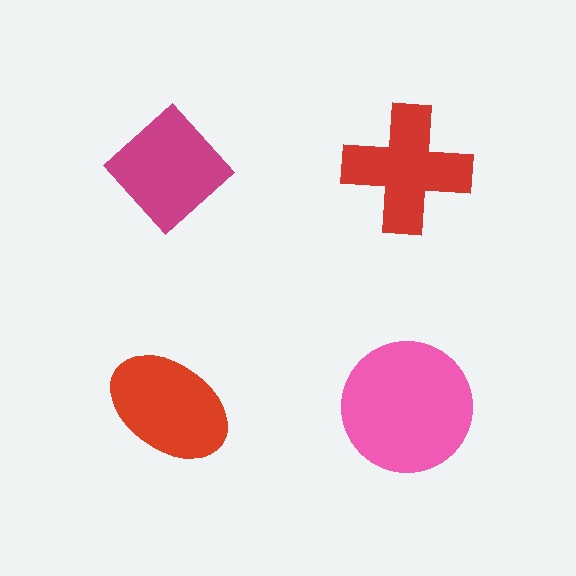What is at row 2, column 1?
A red ellipse.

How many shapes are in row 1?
2 shapes.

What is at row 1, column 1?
A magenta diamond.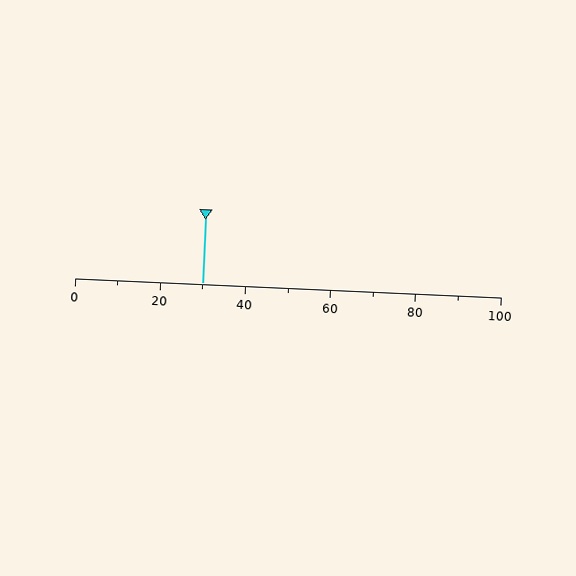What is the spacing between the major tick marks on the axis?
The major ticks are spaced 20 apart.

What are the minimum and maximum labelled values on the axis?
The axis runs from 0 to 100.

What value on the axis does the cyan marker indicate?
The marker indicates approximately 30.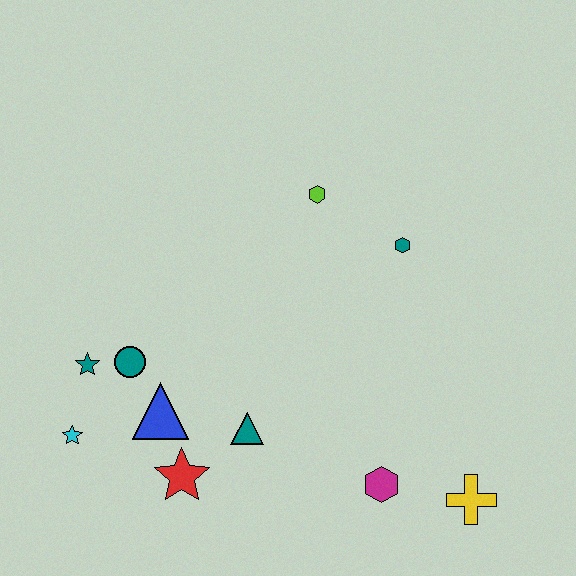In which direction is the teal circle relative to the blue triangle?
The teal circle is above the blue triangle.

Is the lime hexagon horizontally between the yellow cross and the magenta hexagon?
No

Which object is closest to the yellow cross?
The magenta hexagon is closest to the yellow cross.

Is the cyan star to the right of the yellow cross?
No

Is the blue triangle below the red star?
No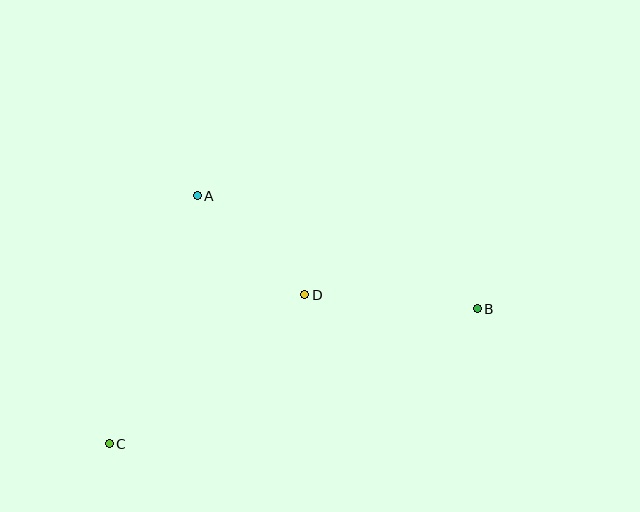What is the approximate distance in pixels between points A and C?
The distance between A and C is approximately 263 pixels.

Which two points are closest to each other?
Points A and D are closest to each other.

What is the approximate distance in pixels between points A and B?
The distance between A and B is approximately 302 pixels.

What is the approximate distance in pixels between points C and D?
The distance between C and D is approximately 246 pixels.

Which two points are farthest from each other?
Points B and C are farthest from each other.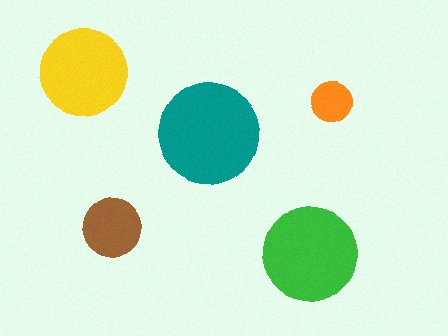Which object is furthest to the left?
The yellow circle is leftmost.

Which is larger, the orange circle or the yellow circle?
The yellow one.